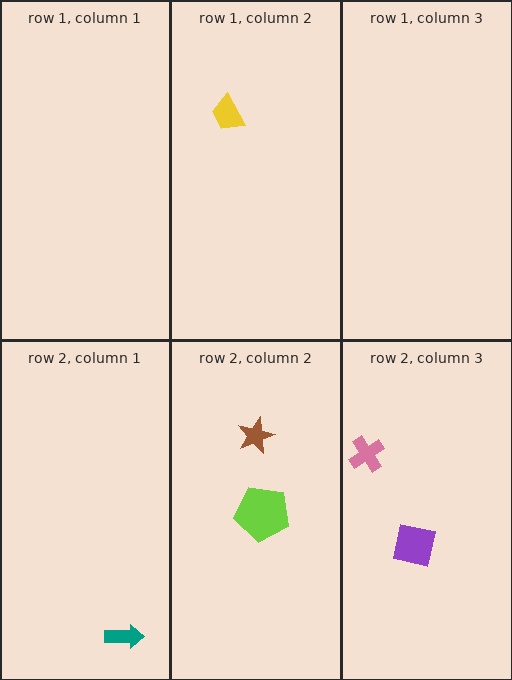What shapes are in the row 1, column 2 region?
The yellow trapezoid.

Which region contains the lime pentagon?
The row 2, column 2 region.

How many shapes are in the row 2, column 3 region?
2.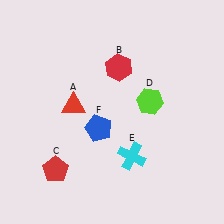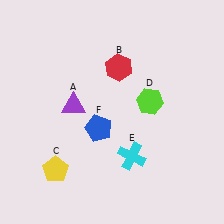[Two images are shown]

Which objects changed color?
A changed from red to purple. C changed from red to yellow.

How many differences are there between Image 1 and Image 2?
There are 2 differences between the two images.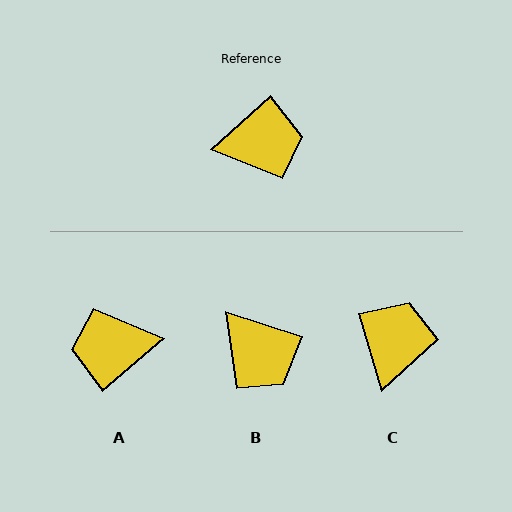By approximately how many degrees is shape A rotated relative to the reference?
Approximately 179 degrees counter-clockwise.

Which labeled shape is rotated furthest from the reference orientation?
A, about 179 degrees away.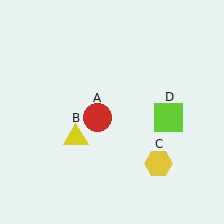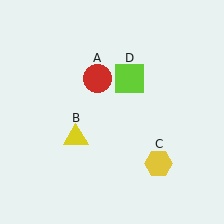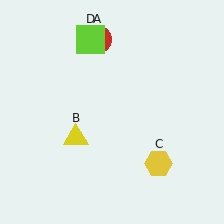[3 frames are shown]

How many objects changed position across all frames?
2 objects changed position: red circle (object A), lime square (object D).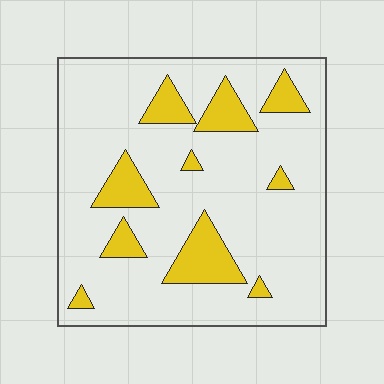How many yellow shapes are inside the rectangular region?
10.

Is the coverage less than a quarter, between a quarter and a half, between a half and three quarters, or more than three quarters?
Less than a quarter.